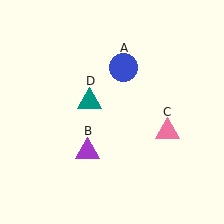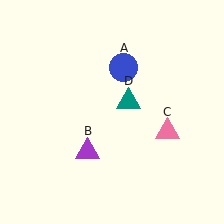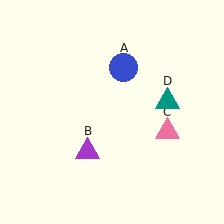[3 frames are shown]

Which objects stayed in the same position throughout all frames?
Blue circle (object A) and purple triangle (object B) and pink triangle (object C) remained stationary.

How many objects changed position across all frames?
1 object changed position: teal triangle (object D).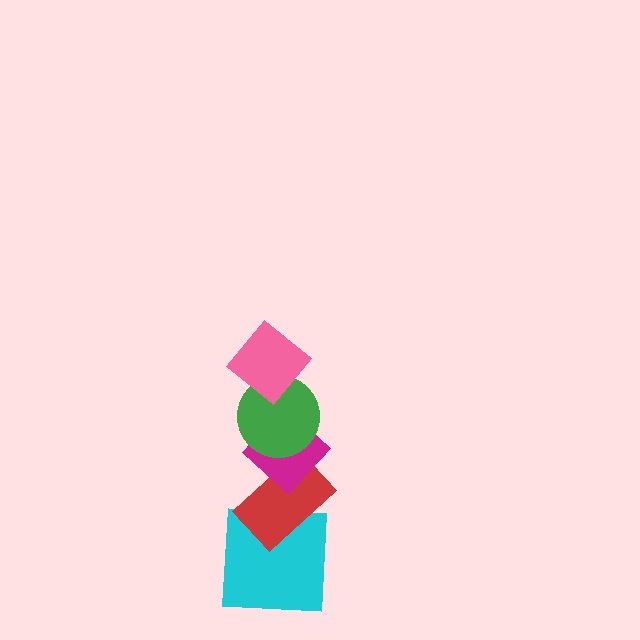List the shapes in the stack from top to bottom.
From top to bottom: the pink diamond, the green circle, the magenta diamond, the red rectangle, the cyan square.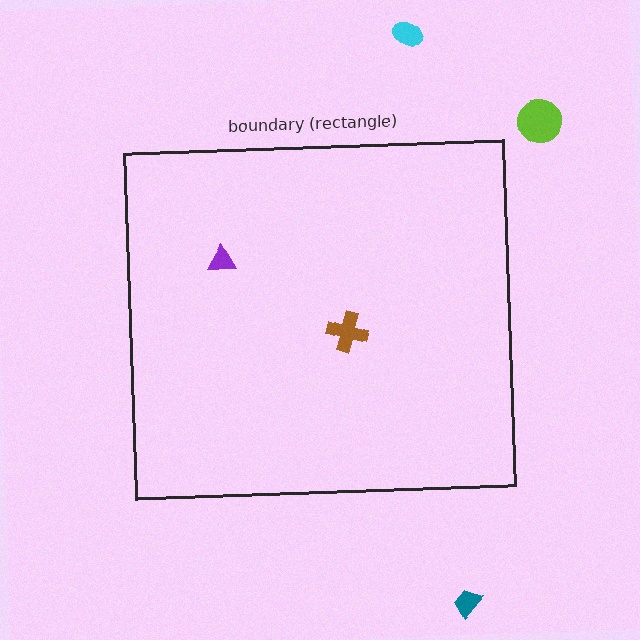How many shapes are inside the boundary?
2 inside, 3 outside.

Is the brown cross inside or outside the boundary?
Inside.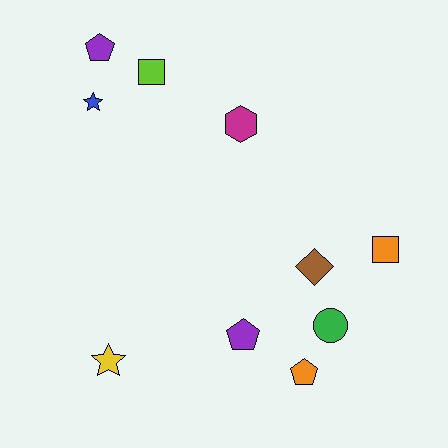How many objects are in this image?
There are 10 objects.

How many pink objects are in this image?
There are no pink objects.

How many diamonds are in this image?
There is 1 diamond.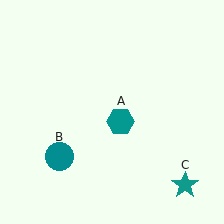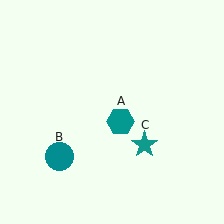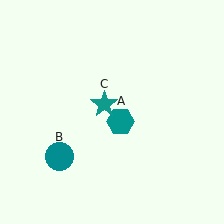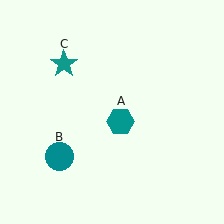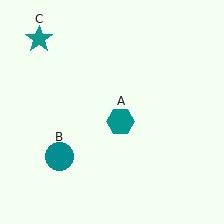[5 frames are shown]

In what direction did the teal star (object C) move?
The teal star (object C) moved up and to the left.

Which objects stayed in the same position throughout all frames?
Teal hexagon (object A) and teal circle (object B) remained stationary.